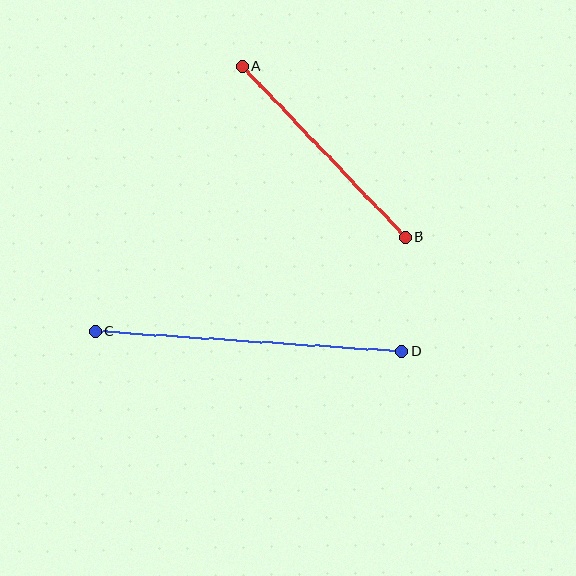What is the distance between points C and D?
The distance is approximately 308 pixels.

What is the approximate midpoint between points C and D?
The midpoint is at approximately (248, 341) pixels.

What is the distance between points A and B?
The distance is approximately 236 pixels.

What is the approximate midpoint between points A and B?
The midpoint is at approximately (324, 152) pixels.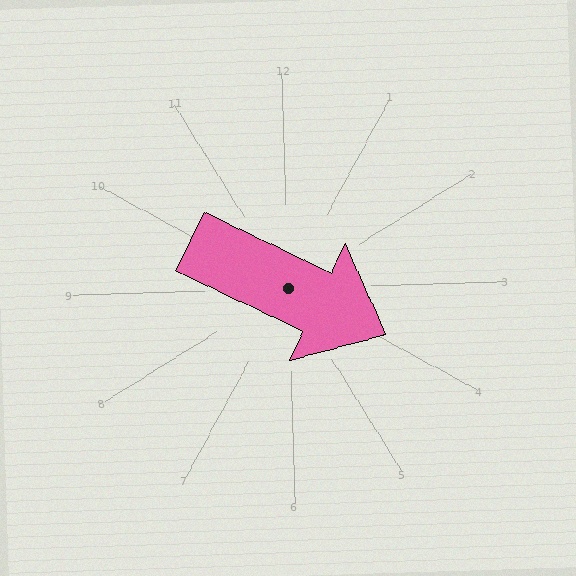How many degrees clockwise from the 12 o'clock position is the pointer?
Approximately 117 degrees.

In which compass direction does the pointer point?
Southeast.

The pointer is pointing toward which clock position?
Roughly 4 o'clock.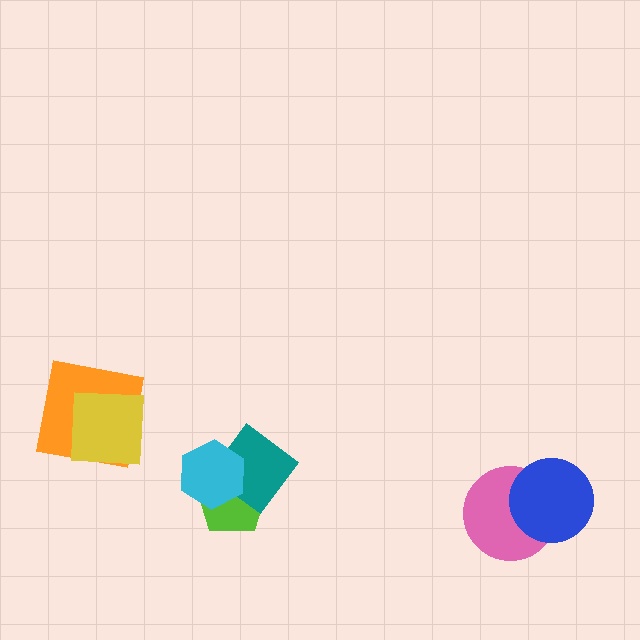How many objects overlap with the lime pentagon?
2 objects overlap with the lime pentagon.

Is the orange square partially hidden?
Yes, it is partially covered by another shape.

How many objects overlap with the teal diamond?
2 objects overlap with the teal diamond.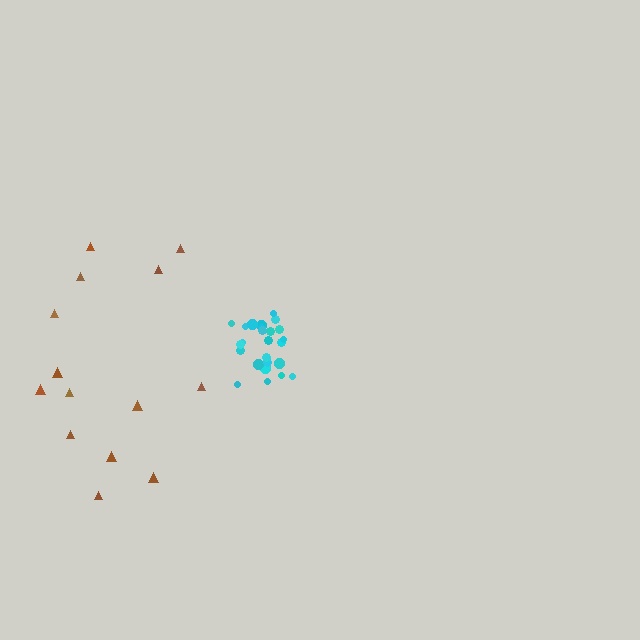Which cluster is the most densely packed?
Cyan.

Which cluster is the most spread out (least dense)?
Brown.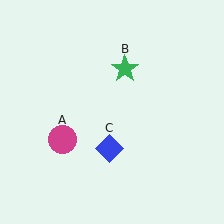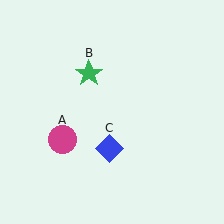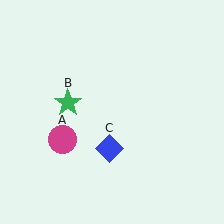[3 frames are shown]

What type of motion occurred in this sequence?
The green star (object B) rotated counterclockwise around the center of the scene.